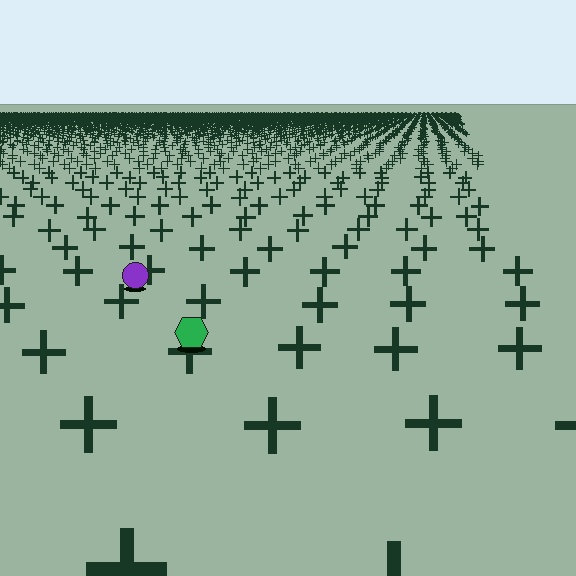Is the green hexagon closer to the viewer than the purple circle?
Yes. The green hexagon is closer — you can tell from the texture gradient: the ground texture is coarser near it.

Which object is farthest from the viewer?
The purple circle is farthest from the viewer. It appears smaller and the ground texture around it is denser.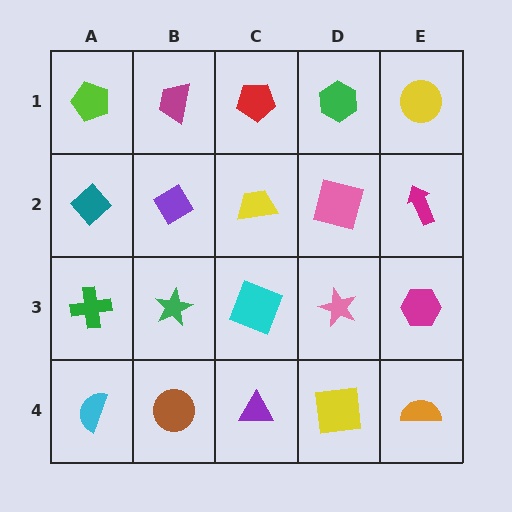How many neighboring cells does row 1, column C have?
3.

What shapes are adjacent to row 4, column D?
A pink star (row 3, column D), a purple triangle (row 4, column C), an orange semicircle (row 4, column E).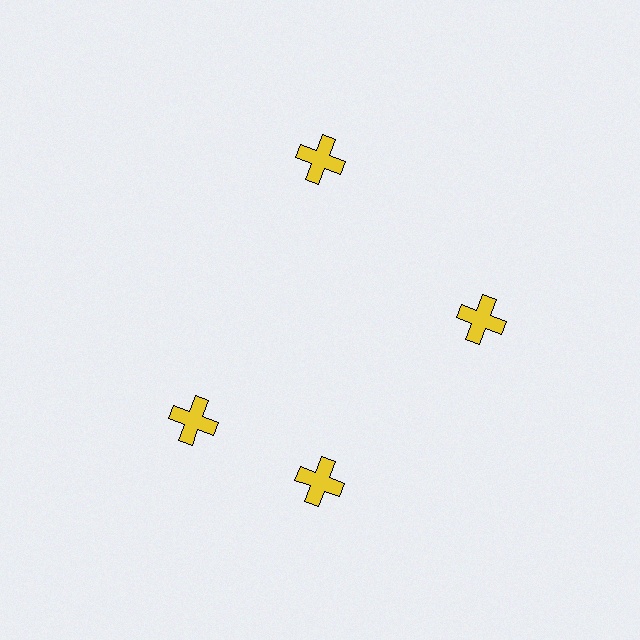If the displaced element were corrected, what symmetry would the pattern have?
It would have 4-fold rotational symmetry — the pattern would map onto itself every 90 degrees.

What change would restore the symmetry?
The symmetry would be restored by rotating it back into even spacing with its neighbors so that all 4 crosses sit at equal angles and equal distance from the center.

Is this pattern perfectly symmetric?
No. The 4 yellow crosses are arranged in a ring, but one element near the 9 o'clock position is rotated out of alignment along the ring, breaking the 4-fold rotational symmetry.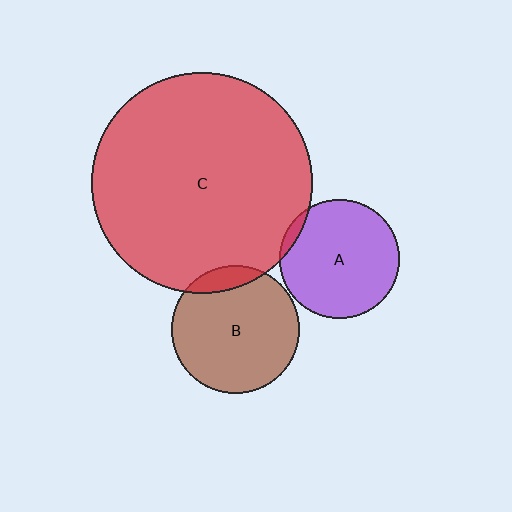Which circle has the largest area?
Circle C (red).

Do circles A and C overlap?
Yes.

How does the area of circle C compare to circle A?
Approximately 3.4 times.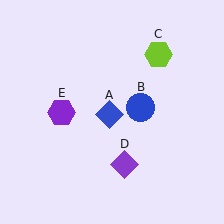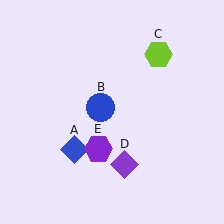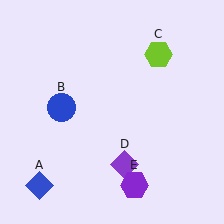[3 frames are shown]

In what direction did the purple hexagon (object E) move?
The purple hexagon (object E) moved down and to the right.